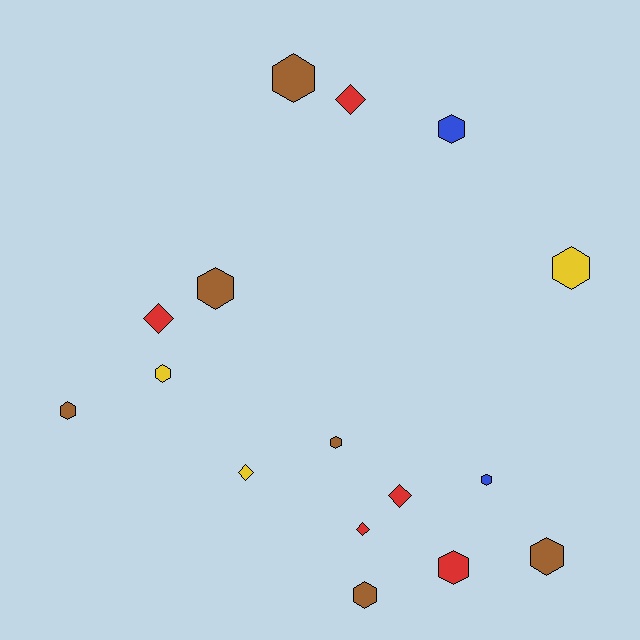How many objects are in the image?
There are 16 objects.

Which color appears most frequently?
Brown, with 6 objects.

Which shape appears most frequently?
Hexagon, with 11 objects.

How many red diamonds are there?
There are 4 red diamonds.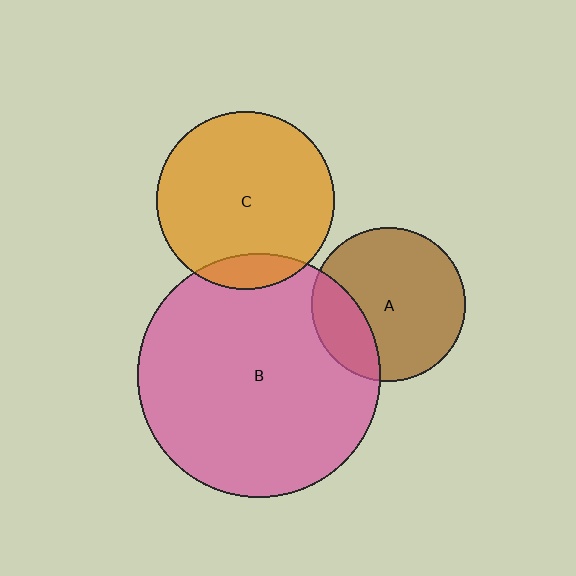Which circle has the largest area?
Circle B (pink).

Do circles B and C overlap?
Yes.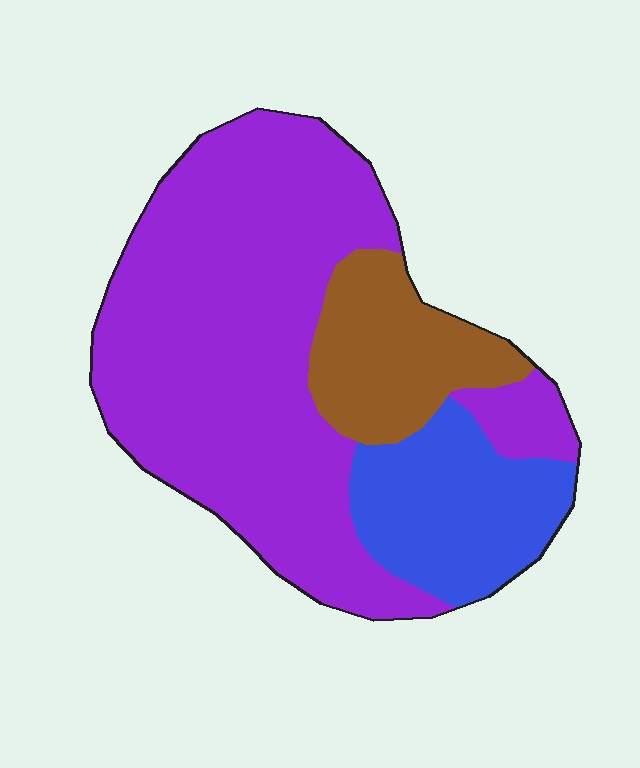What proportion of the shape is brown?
Brown covers about 15% of the shape.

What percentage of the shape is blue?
Blue covers roughly 20% of the shape.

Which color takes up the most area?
Purple, at roughly 65%.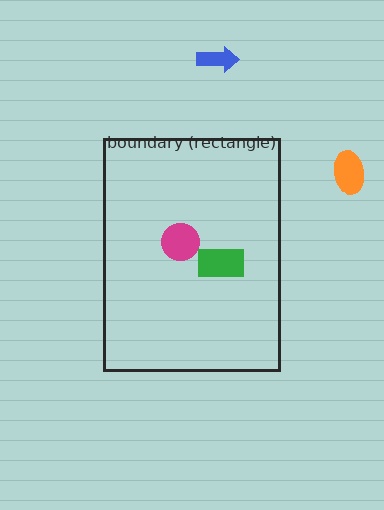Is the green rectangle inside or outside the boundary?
Inside.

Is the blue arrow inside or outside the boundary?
Outside.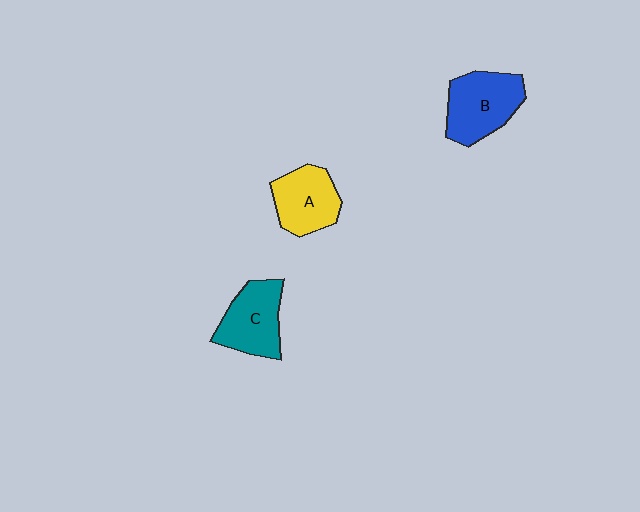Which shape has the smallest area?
Shape A (yellow).